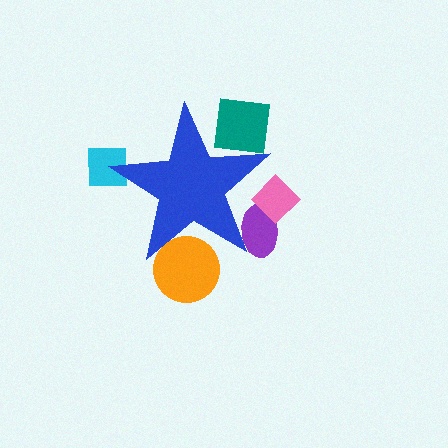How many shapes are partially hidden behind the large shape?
5 shapes are partially hidden.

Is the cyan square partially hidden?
Yes, the cyan square is partially hidden behind the blue star.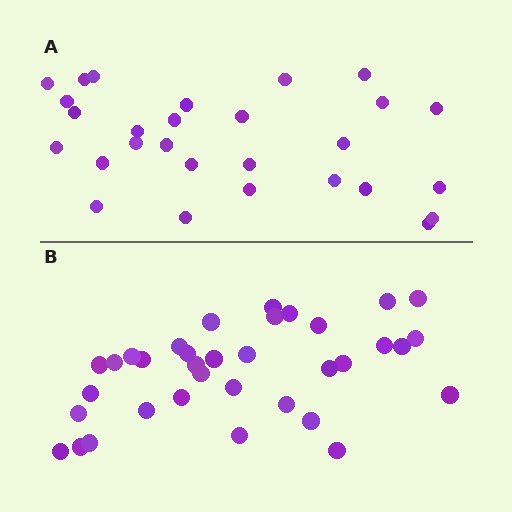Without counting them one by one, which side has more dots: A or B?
Region B (the bottom region) has more dots.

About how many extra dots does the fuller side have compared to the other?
Region B has roughly 8 or so more dots than region A.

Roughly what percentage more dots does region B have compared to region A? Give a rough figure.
About 25% more.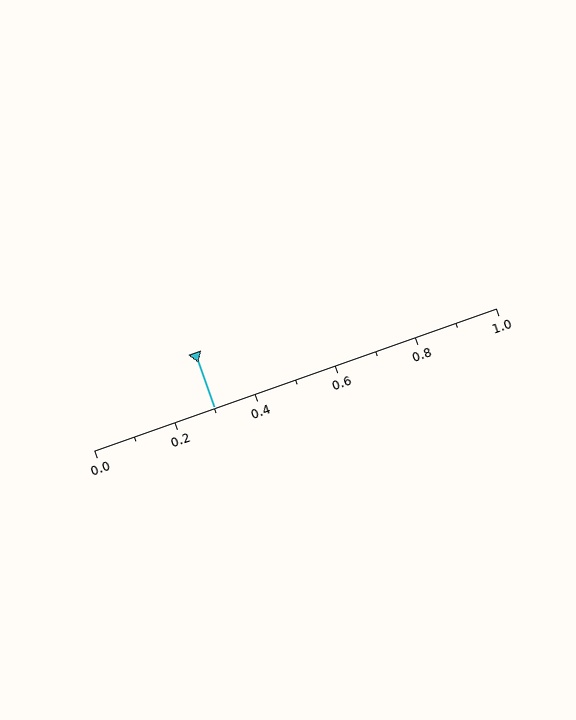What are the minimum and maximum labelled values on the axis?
The axis runs from 0.0 to 1.0.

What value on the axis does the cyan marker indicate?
The marker indicates approximately 0.3.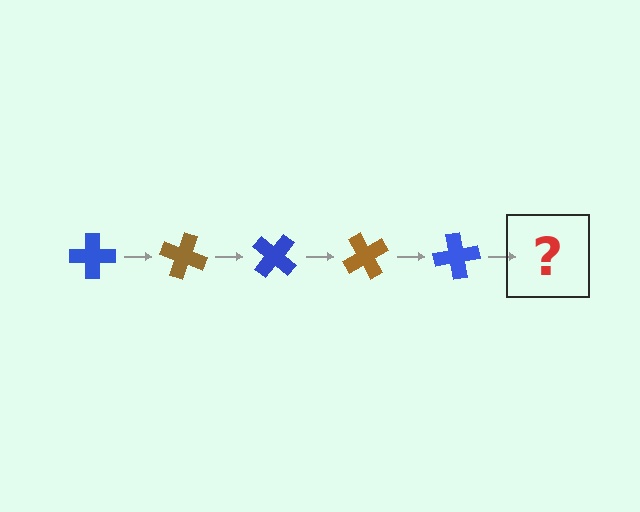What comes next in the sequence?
The next element should be a brown cross, rotated 100 degrees from the start.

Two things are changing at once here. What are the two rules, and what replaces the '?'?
The two rules are that it rotates 20 degrees each step and the color cycles through blue and brown. The '?' should be a brown cross, rotated 100 degrees from the start.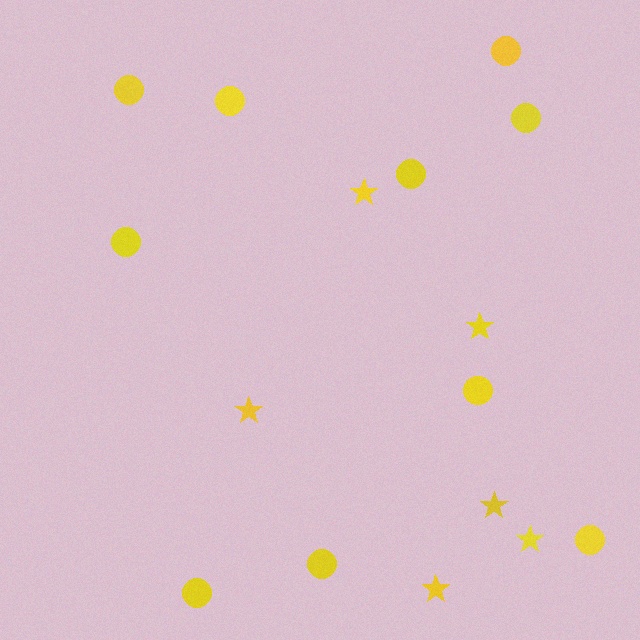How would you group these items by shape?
There are 2 groups: one group of stars (6) and one group of circles (10).